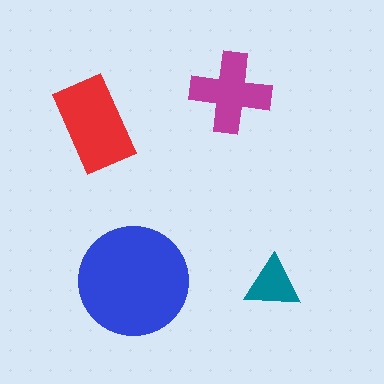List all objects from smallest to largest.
The teal triangle, the magenta cross, the red rectangle, the blue circle.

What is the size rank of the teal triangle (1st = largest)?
4th.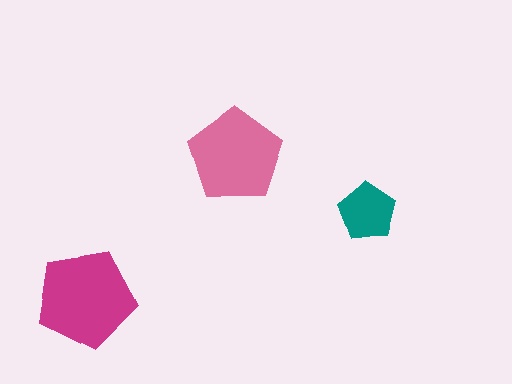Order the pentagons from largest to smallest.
the magenta one, the pink one, the teal one.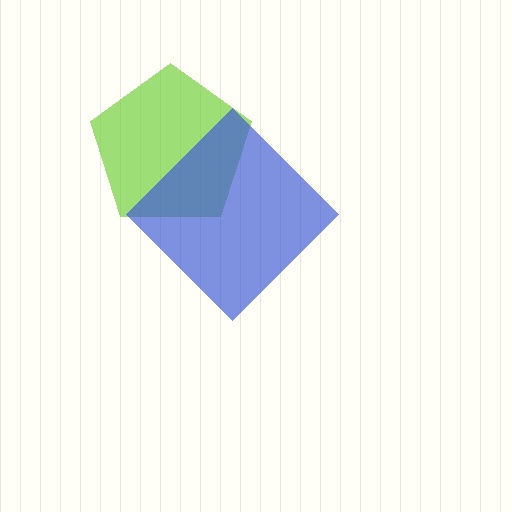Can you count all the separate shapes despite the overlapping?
Yes, there are 2 separate shapes.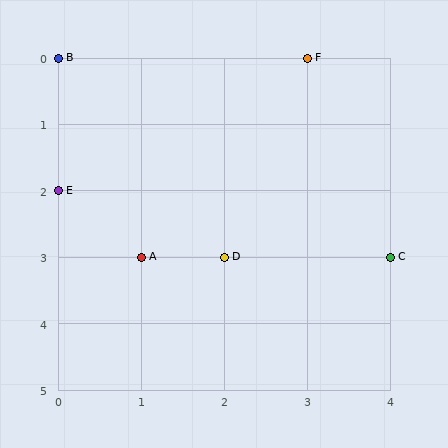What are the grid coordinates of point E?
Point E is at grid coordinates (0, 2).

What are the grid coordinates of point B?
Point B is at grid coordinates (0, 0).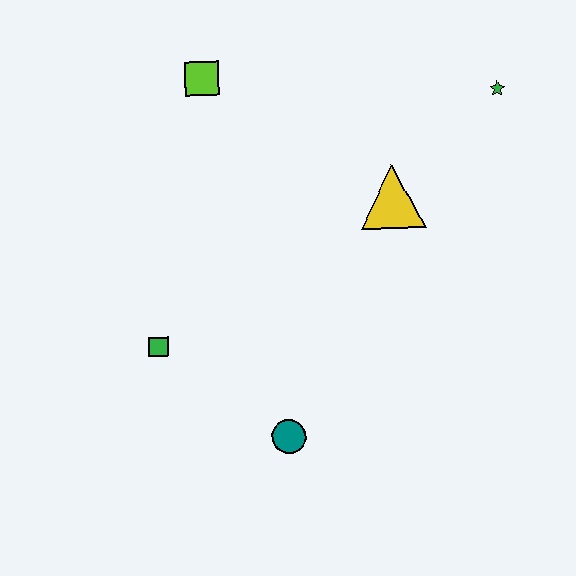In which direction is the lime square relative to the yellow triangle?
The lime square is to the left of the yellow triangle.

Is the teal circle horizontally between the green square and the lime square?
No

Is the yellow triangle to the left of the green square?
No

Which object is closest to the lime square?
The yellow triangle is closest to the lime square.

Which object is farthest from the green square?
The green star is farthest from the green square.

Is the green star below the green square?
No